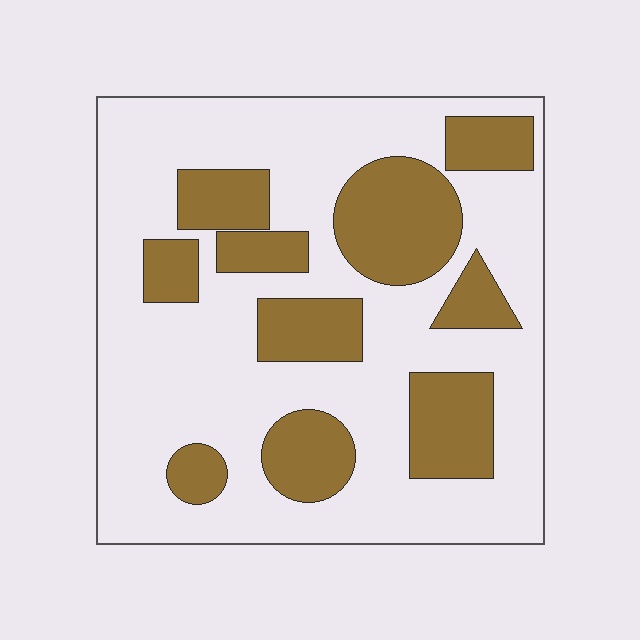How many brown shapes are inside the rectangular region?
10.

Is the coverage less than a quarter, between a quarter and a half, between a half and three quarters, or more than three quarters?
Between a quarter and a half.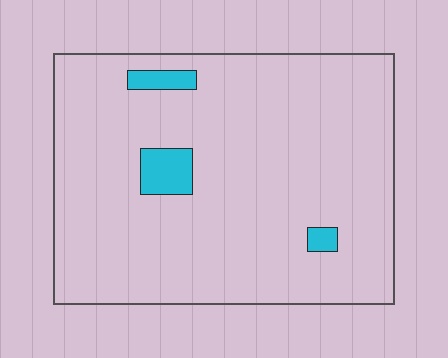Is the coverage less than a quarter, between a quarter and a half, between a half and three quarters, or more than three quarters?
Less than a quarter.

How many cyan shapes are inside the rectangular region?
3.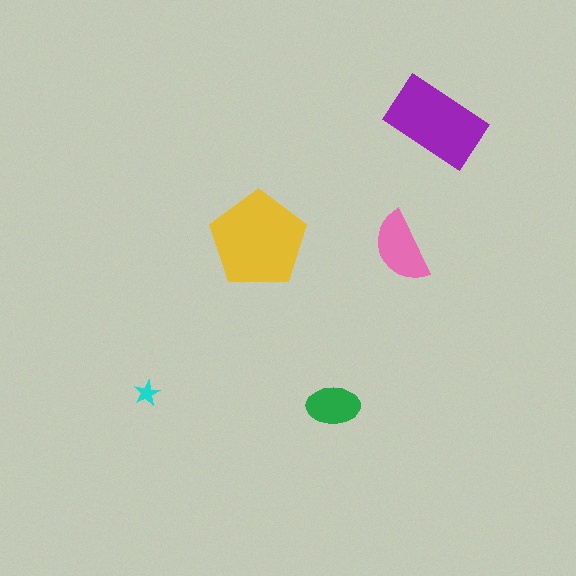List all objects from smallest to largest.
The cyan star, the green ellipse, the pink semicircle, the purple rectangle, the yellow pentagon.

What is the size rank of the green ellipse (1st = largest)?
4th.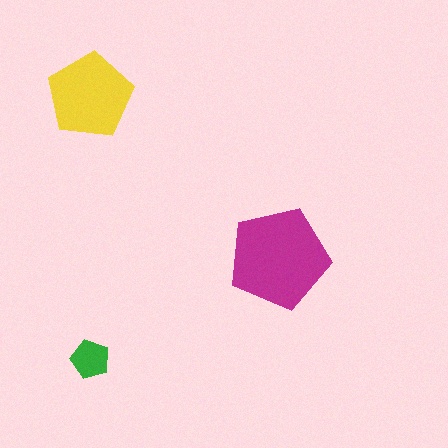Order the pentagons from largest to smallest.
the magenta one, the yellow one, the green one.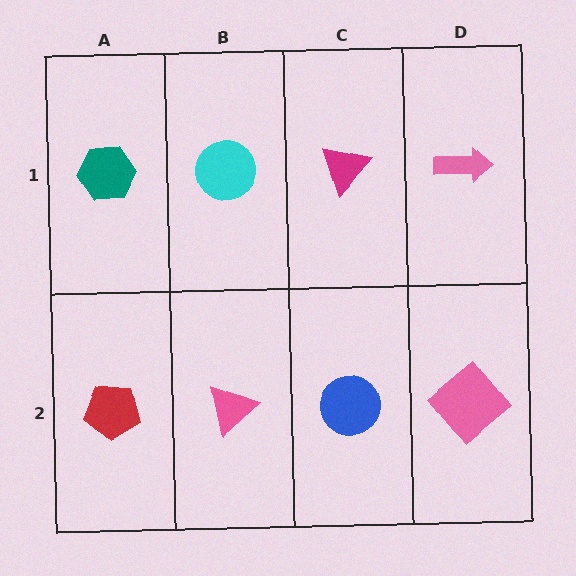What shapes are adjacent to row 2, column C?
A magenta triangle (row 1, column C), a pink triangle (row 2, column B), a pink diamond (row 2, column D).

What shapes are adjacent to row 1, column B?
A pink triangle (row 2, column B), a teal hexagon (row 1, column A), a magenta triangle (row 1, column C).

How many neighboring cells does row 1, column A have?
2.